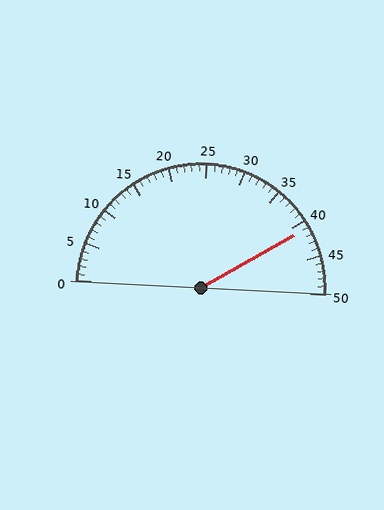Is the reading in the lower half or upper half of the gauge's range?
The reading is in the upper half of the range (0 to 50).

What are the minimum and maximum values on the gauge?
The gauge ranges from 0 to 50.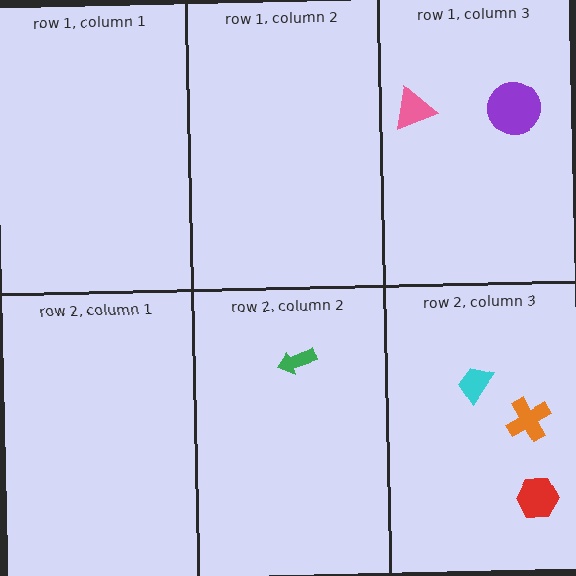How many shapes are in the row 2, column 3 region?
3.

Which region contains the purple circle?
The row 1, column 3 region.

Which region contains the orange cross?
The row 2, column 3 region.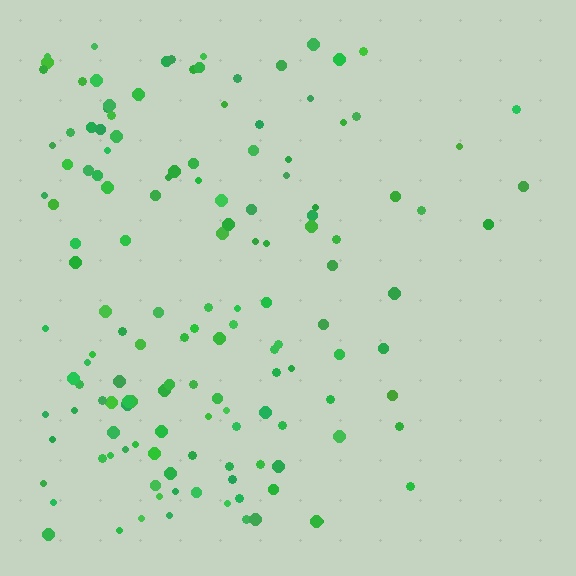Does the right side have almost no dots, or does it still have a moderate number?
Still a moderate number, just noticeably fewer than the left.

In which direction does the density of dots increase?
From right to left, with the left side densest.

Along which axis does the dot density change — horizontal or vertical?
Horizontal.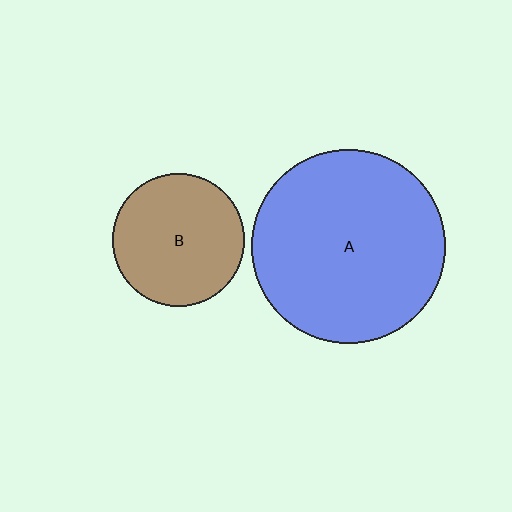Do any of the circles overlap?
No, none of the circles overlap.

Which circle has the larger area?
Circle A (blue).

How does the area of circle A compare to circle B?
Approximately 2.2 times.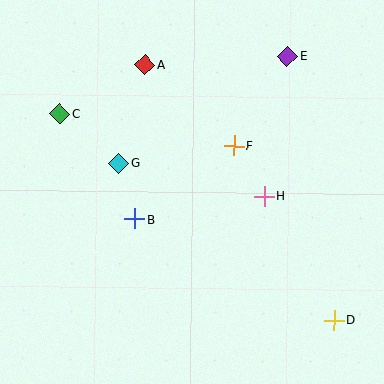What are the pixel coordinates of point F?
Point F is at (234, 146).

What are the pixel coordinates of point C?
Point C is at (60, 114).